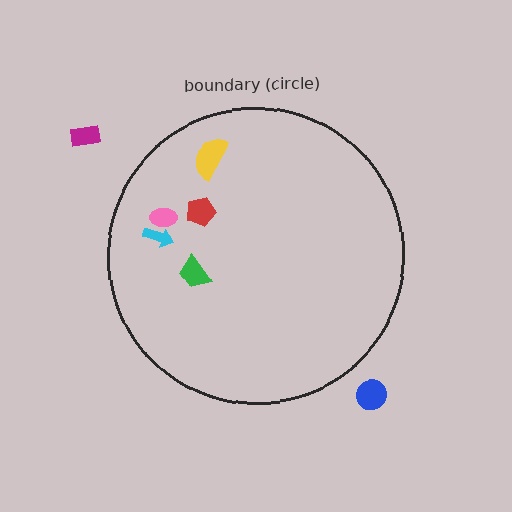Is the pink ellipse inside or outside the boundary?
Inside.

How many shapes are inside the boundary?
5 inside, 2 outside.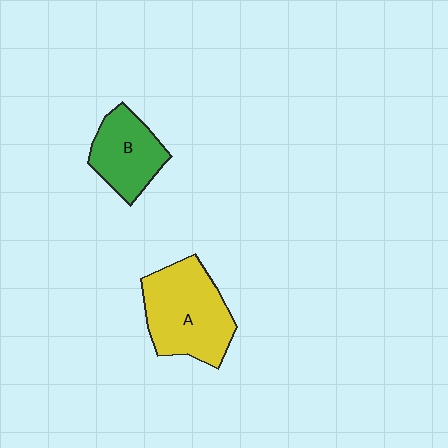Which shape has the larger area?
Shape A (yellow).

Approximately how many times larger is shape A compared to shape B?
Approximately 1.5 times.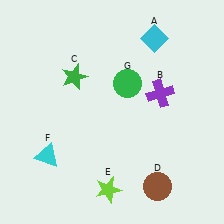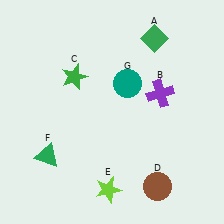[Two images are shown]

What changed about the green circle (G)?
In Image 1, G is green. In Image 2, it changed to teal.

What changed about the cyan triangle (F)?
In Image 1, F is cyan. In Image 2, it changed to green.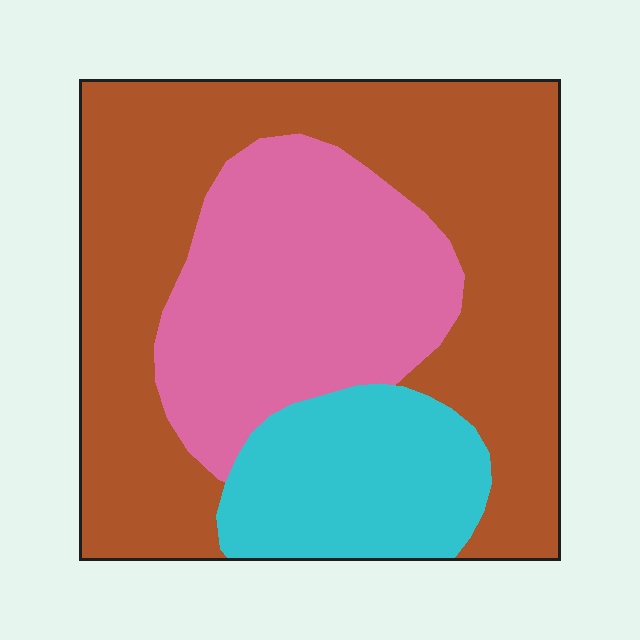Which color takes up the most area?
Brown, at roughly 55%.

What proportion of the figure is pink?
Pink takes up about one quarter (1/4) of the figure.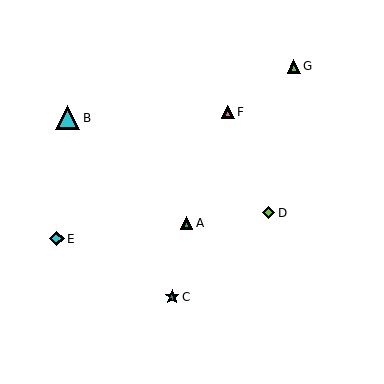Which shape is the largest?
The cyan triangle (labeled B) is the largest.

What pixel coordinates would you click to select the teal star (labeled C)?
Click at (172, 297) to select the teal star C.